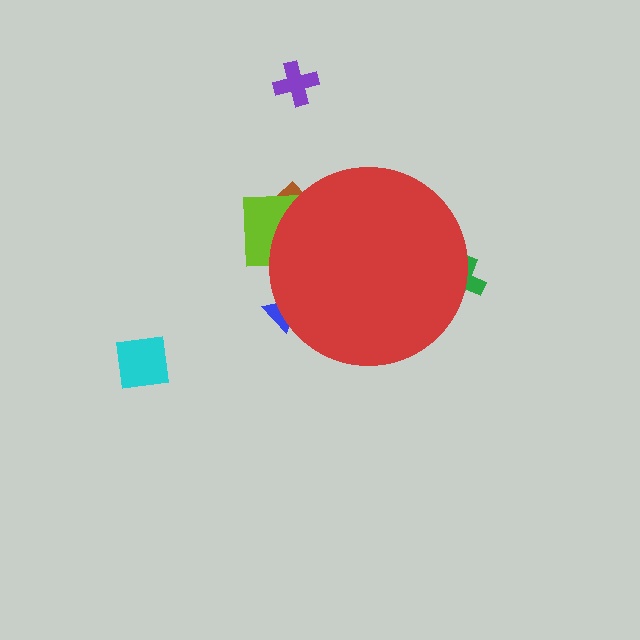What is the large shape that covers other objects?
A red circle.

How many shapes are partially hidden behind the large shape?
4 shapes are partially hidden.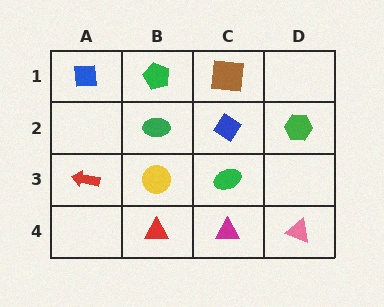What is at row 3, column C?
A green ellipse.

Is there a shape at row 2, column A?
No, that cell is empty.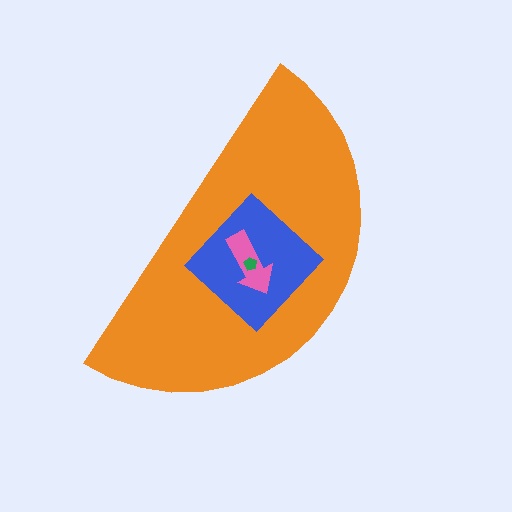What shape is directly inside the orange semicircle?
The blue diamond.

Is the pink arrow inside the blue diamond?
Yes.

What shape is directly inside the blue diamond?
The pink arrow.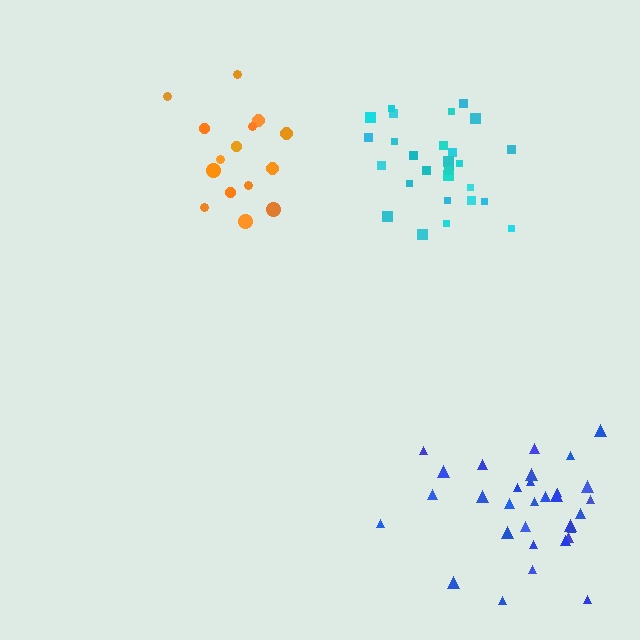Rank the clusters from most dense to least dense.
cyan, blue, orange.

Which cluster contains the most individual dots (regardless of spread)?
Blue (31).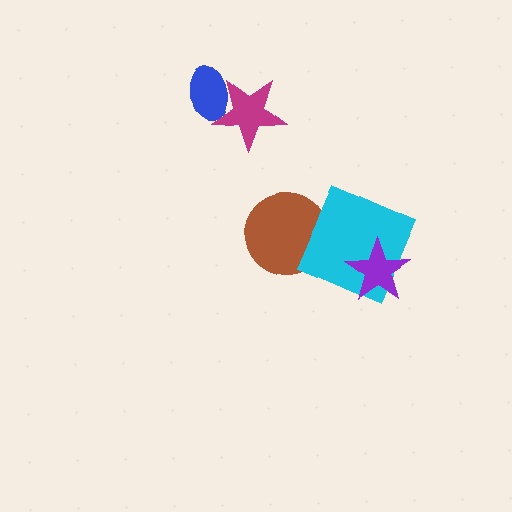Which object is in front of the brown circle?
The cyan square is in front of the brown circle.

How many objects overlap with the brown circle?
1 object overlaps with the brown circle.